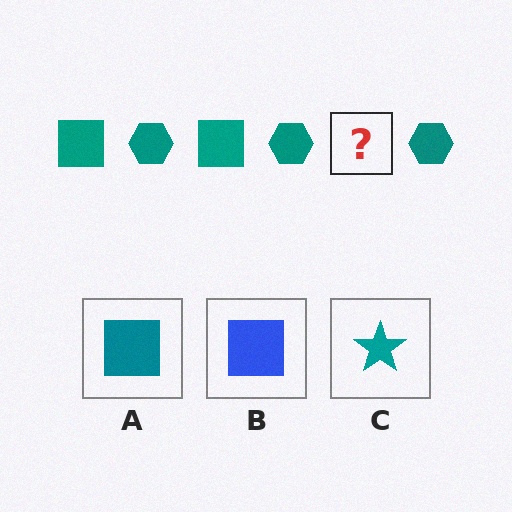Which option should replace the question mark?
Option A.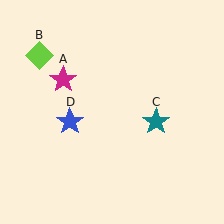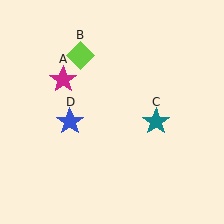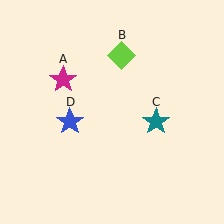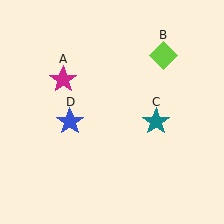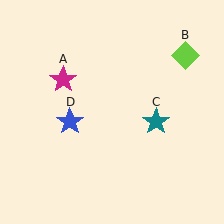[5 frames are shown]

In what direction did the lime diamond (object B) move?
The lime diamond (object B) moved right.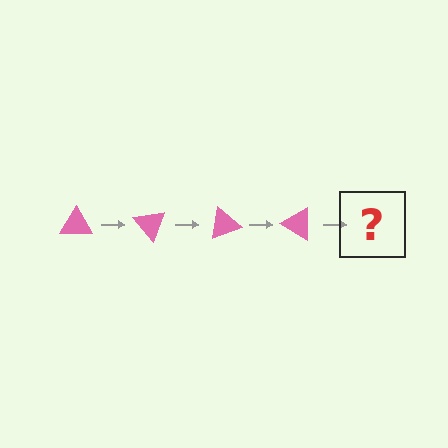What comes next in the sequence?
The next element should be a pink triangle rotated 200 degrees.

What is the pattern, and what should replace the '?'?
The pattern is that the triangle rotates 50 degrees each step. The '?' should be a pink triangle rotated 200 degrees.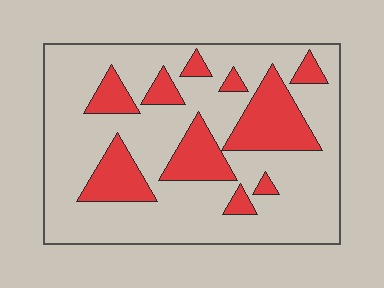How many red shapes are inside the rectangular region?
10.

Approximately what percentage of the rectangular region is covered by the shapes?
Approximately 25%.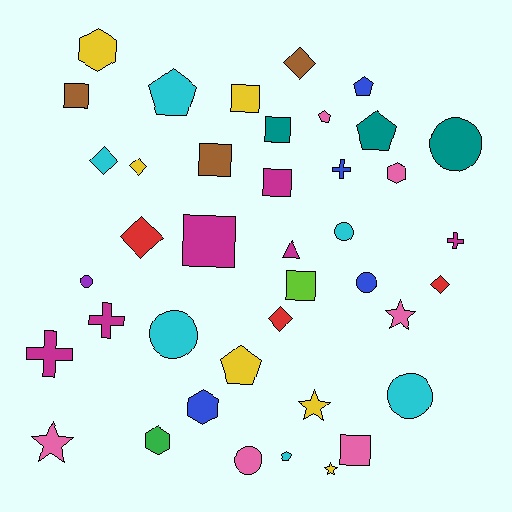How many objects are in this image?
There are 40 objects.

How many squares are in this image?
There are 8 squares.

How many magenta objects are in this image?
There are 6 magenta objects.